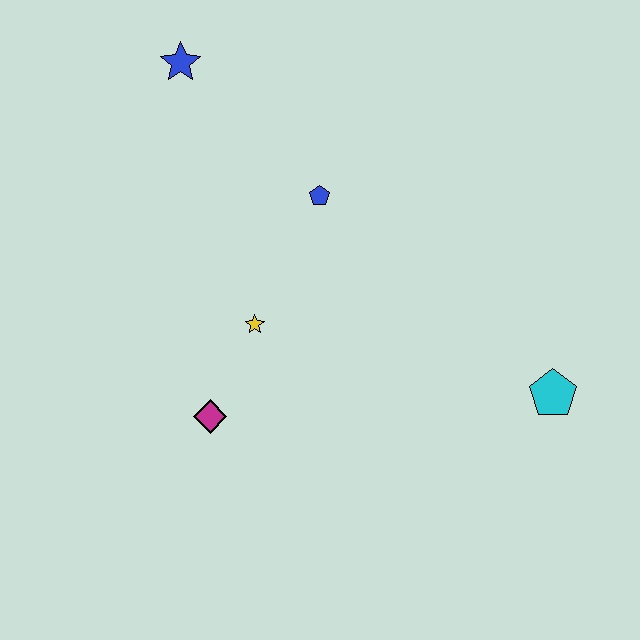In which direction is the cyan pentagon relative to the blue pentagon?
The cyan pentagon is to the right of the blue pentagon.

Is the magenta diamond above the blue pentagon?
No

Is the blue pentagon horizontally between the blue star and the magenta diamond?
No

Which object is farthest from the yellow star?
The cyan pentagon is farthest from the yellow star.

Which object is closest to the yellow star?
The magenta diamond is closest to the yellow star.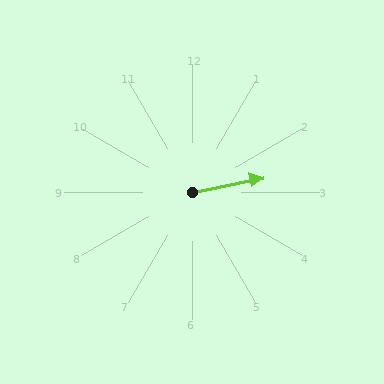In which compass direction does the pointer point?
East.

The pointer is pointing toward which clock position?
Roughly 3 o'clock.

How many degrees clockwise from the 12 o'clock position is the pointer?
Approximately 78 degrees.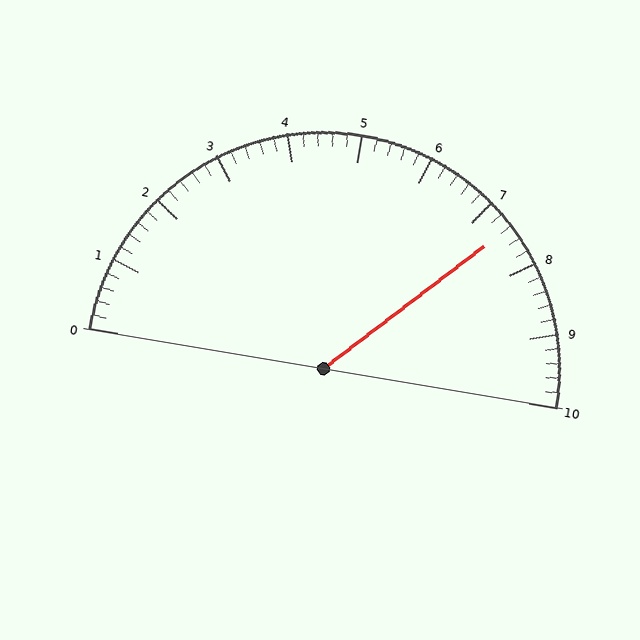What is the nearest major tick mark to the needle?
The nearest major tick mark is 7.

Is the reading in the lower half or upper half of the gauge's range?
The reading is in the upper half of the range (0 to 10).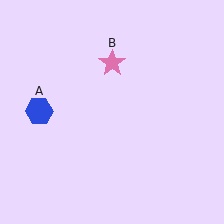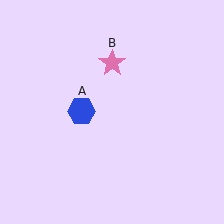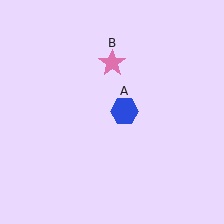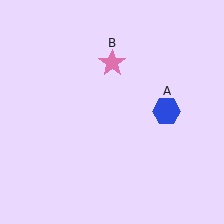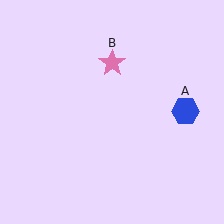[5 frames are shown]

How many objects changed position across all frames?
1 object changed position: blue hexagon (object A).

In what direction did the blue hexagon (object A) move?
The blue hexagon (object A) moved right.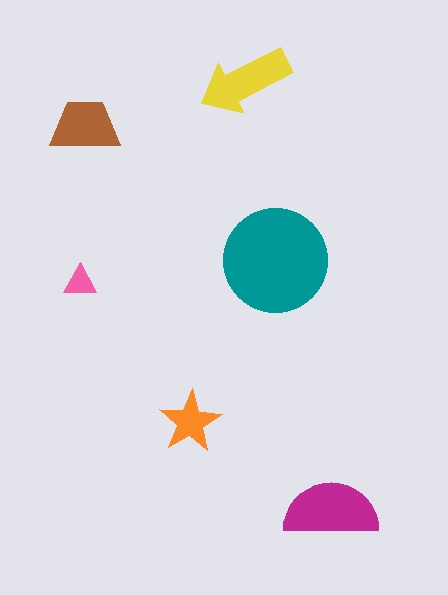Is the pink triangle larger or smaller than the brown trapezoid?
Smaller.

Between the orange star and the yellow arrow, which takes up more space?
The yellow arrow.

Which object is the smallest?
The pink triangle.